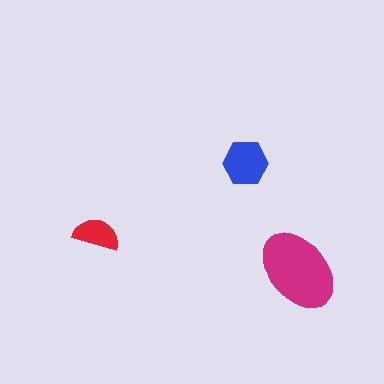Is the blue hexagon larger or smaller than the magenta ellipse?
Smaller.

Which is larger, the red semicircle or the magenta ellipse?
The magenta ellipse.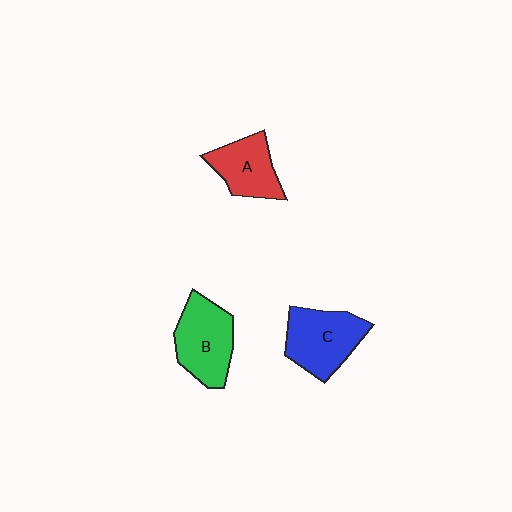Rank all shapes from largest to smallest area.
From largest to smallest: C (blue), B (green), A (red).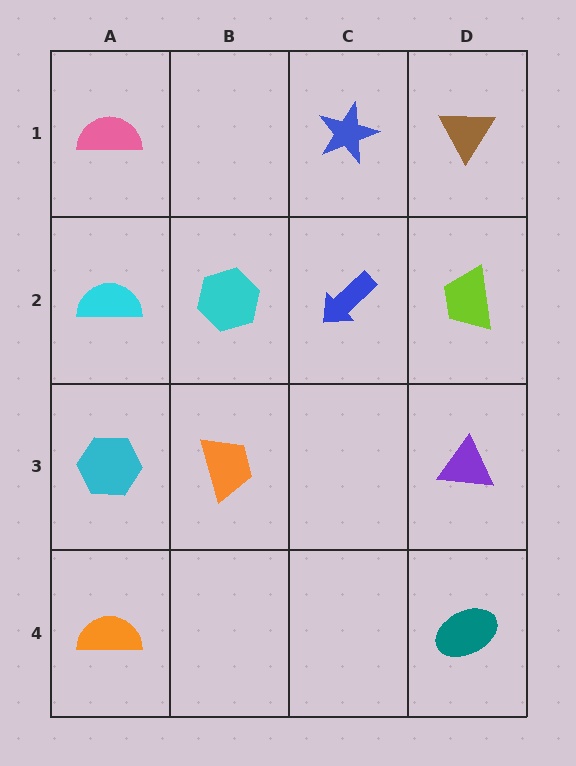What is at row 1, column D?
A brown triangle.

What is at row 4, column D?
A teal ellipse.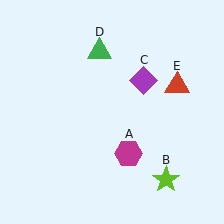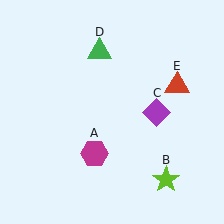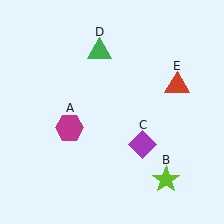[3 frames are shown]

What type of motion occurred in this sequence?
The magenta hexagon (object A), purple diamond (object C) rotated clockwise around the center of the scene.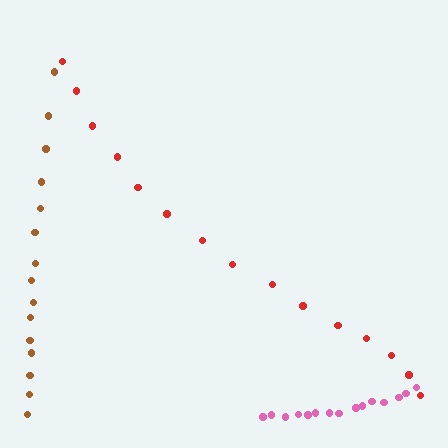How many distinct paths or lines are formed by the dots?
There are 3 distinct paths.